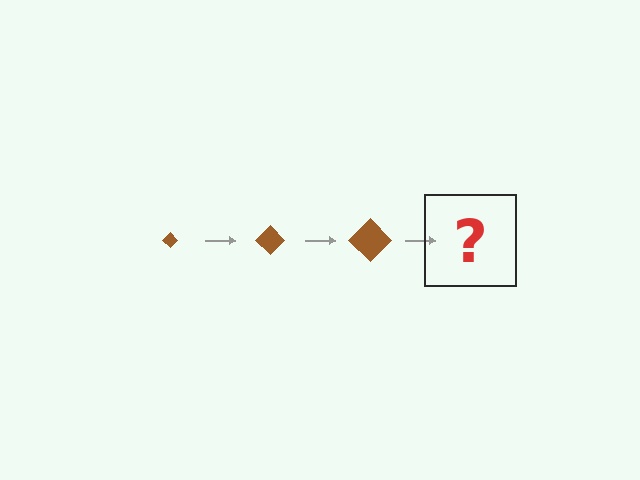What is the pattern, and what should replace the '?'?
The pattern is that the diamond gets progressively larger each step. The '?' should be a brown diamond, larger than the previous one.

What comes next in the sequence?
The next element should be a brown diamond, larger than the previous one.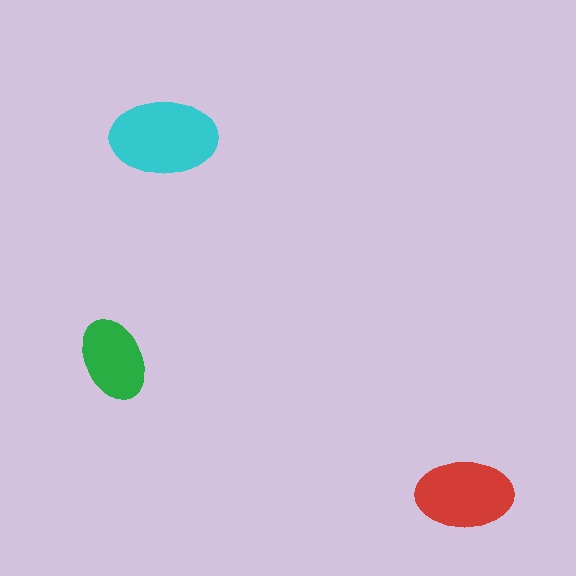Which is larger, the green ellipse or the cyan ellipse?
The cyan one.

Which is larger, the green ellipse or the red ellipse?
The red one.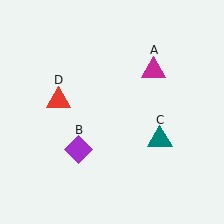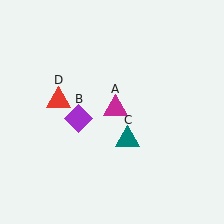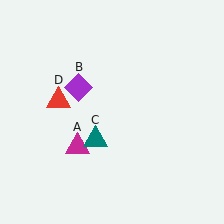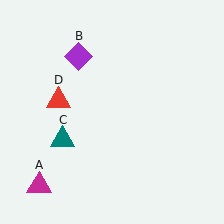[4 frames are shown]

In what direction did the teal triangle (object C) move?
The teal triangle (object C) moved left.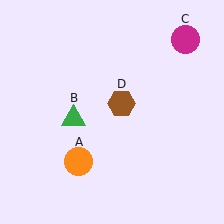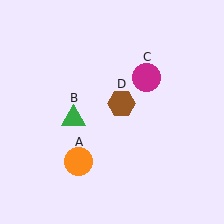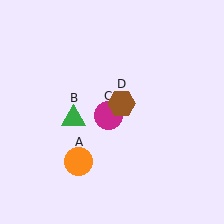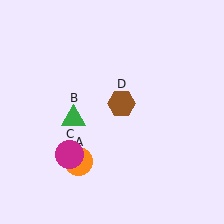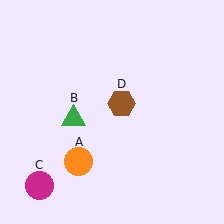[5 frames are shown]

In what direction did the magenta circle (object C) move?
The magenta circle (object C) moved down and to the left.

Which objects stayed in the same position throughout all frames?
Orange circle (object A) and green triangle (object B) and brown hexagon (object D) remained stationary.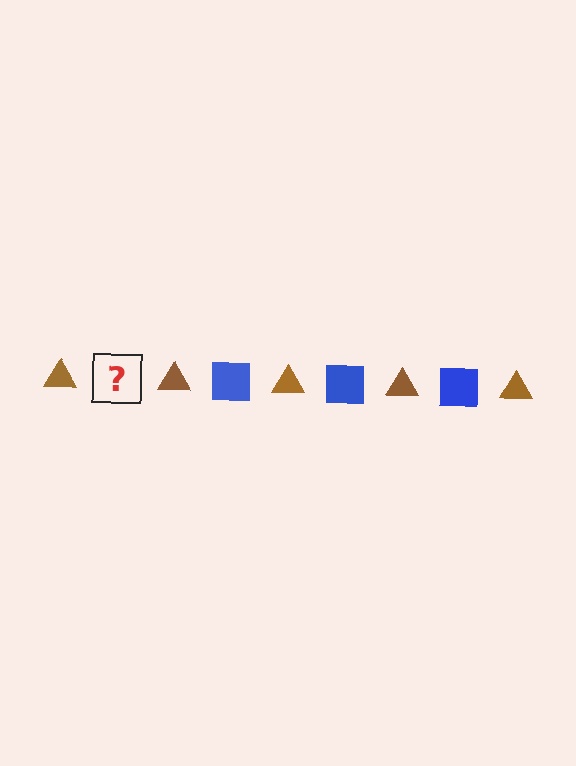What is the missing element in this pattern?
The missing element is a blue square.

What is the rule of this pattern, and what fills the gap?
The rule is that the pattern alternates between brown triangle and blue square. The gap should be filled with a blue square.